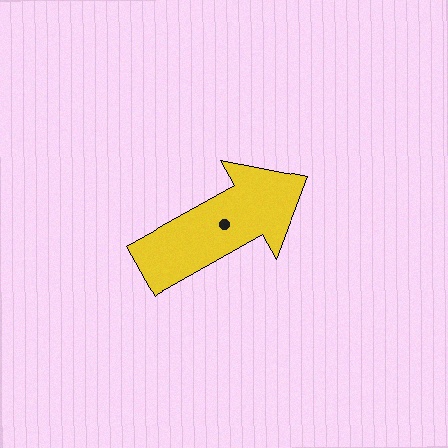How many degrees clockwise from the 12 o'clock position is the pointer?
Approximately 61 degrees.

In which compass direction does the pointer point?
Northeast.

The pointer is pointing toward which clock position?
Roughly 2 o'clock.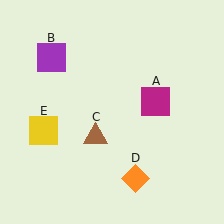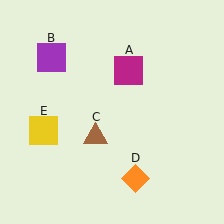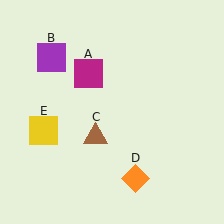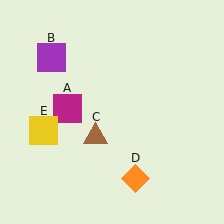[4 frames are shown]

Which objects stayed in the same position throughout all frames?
Purple square (object B) and brown triangle (object C) and orange diamond (object D) and yellow square (object E) remained stationary.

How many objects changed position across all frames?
1 object changed position: magenta square (object A).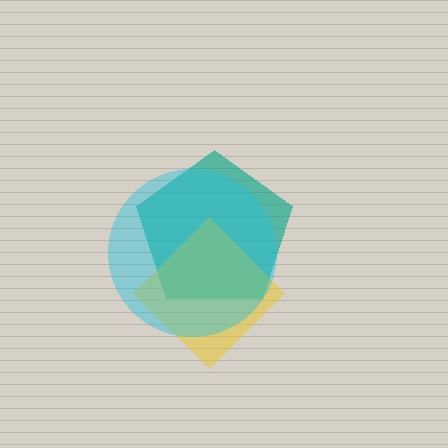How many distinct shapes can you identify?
There are 3 distinct shapes: a teal pentagon, a yellow diamond, a cyan circle.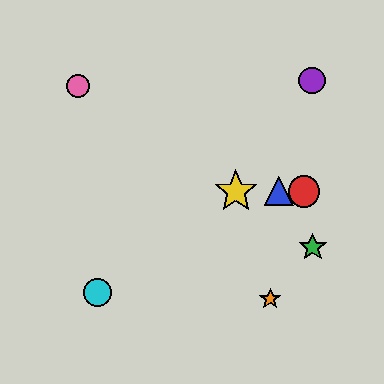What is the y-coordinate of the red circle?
The red circle is at y≈191.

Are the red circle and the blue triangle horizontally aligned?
Yes, both are at y≈191.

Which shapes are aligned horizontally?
The red circle, the blue triangle, the yellow star are aligned horizontally.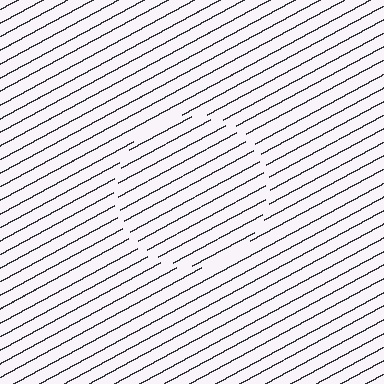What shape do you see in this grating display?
An illusory circle. The interior of the shape contains the same grating, shifted by half a period — the contour is defined by the phase discontinuity where line-ends from the inner and outer gratings abut.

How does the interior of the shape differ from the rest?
The interior of the shape contains the same grating, shifted by half a period — the contour is defined by the phase discontinuity where line-ends from the inner and outer gratings abut.